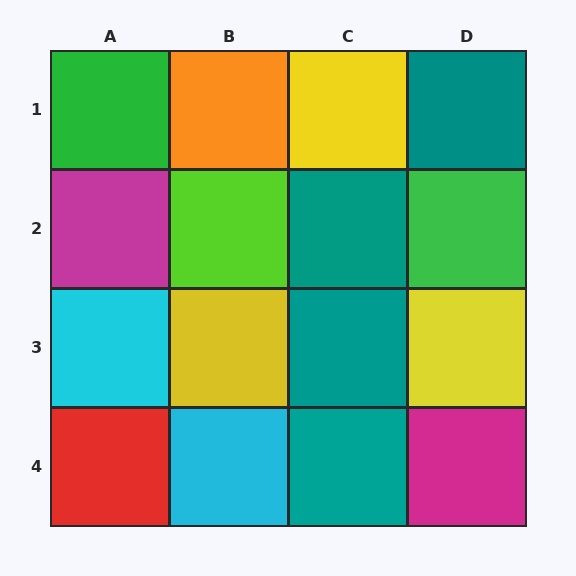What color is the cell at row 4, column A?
Red.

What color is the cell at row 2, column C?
Teal.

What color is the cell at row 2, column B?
Lime.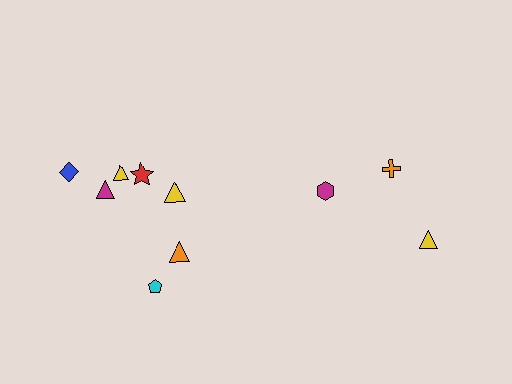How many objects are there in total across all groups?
There are 10 objects.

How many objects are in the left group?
There are 7 objects.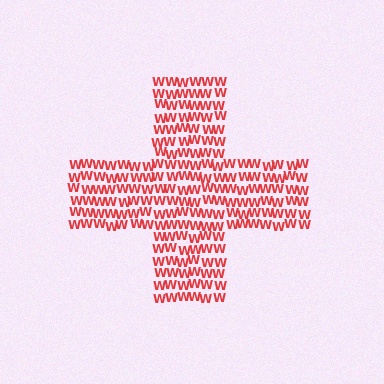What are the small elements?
The small elements are letter W's.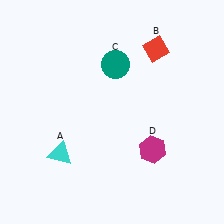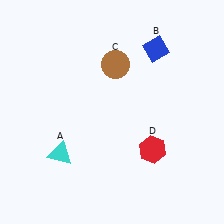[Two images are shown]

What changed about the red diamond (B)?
In Image 1, B is red. In Image 2, it changed to blue.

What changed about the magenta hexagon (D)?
In Image 1, D is magenta. In Image 2, it changed to red.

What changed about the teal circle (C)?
In Image 1, C is teal. In Image 2, it changed to brown.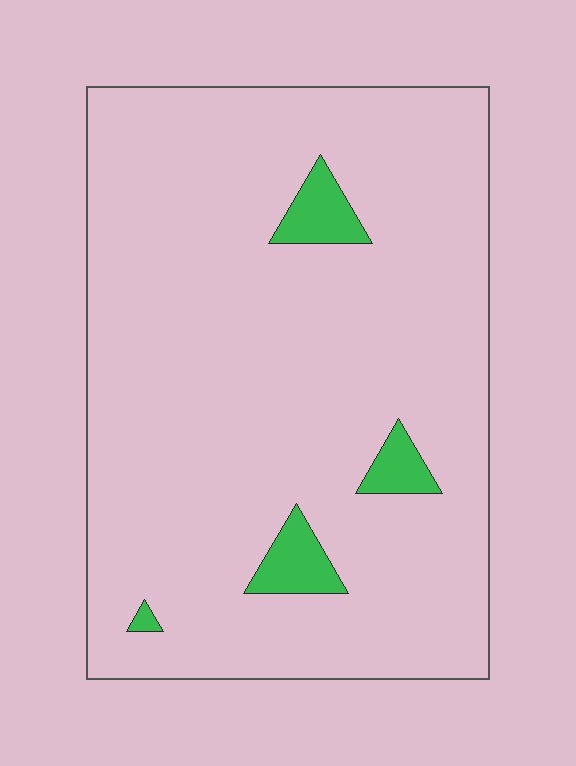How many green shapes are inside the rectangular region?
4.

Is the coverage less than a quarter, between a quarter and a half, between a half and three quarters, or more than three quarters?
Less than a quarter.